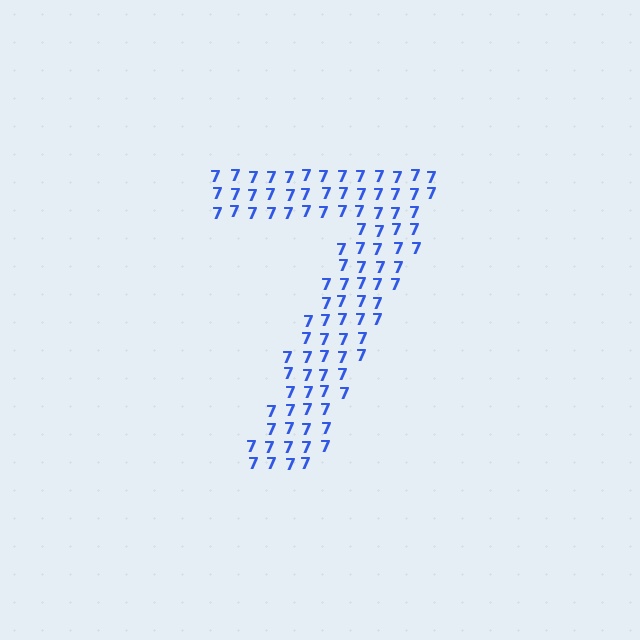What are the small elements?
The small elements are digit 7's.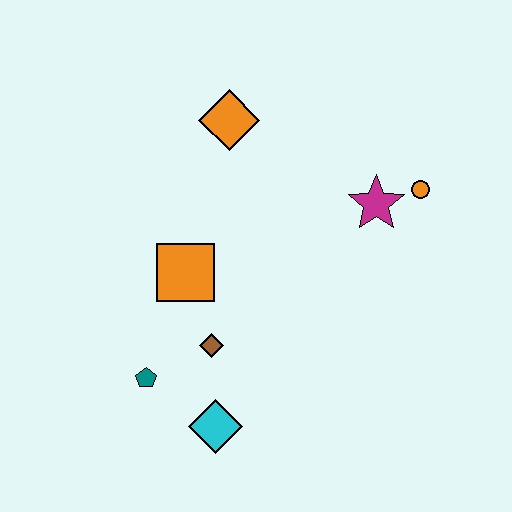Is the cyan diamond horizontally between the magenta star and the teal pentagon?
Yes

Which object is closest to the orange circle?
The magenta star is closest to the orange circle.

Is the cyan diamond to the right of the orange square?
Yes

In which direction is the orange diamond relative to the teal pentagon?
The orange diamond is above the teal pentagon.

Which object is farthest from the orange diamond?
The cyan diamond is farthest from the orange diamond.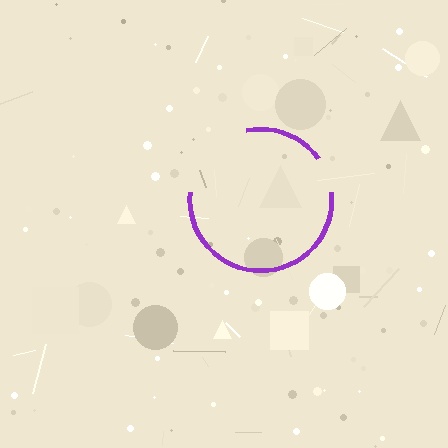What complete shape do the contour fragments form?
The contour fragments form a circle.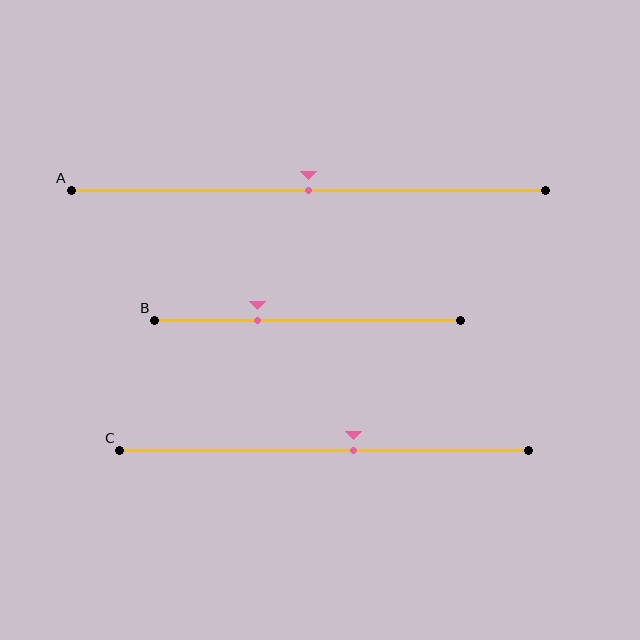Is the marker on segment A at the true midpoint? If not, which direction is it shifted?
Yes, the marker on segment A is at the true midpoint.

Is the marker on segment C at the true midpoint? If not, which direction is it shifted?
No, the marker on segment C is shifted to the right by about 7% of the segment length.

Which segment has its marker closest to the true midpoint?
Segment A has its marker closest to the true midpoint.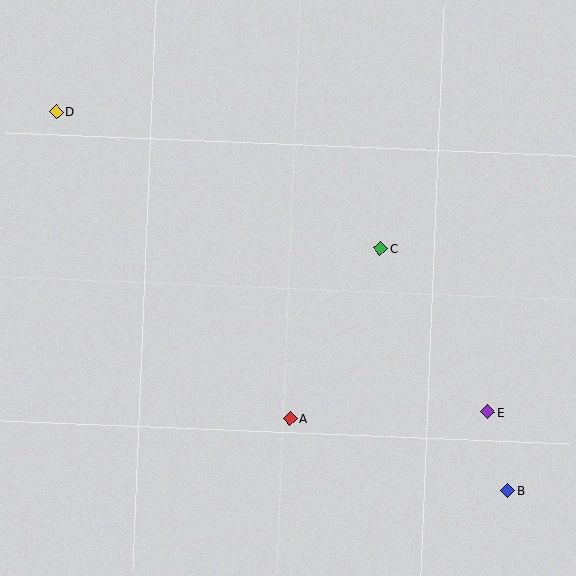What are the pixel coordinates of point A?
Point A is at (290, 419).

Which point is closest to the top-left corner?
Point D is closest to the top-left corner.